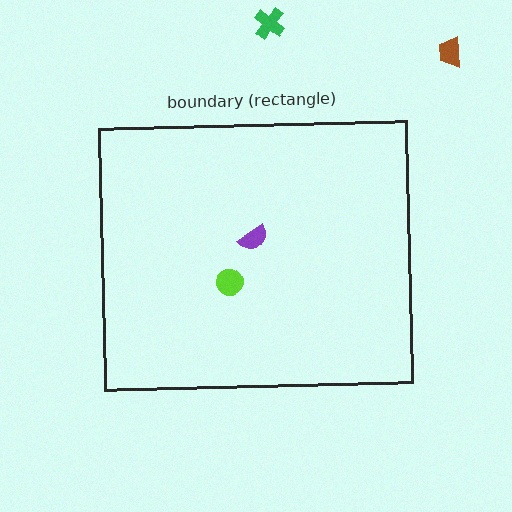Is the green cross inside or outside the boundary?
Outside.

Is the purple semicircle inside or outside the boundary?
Inside.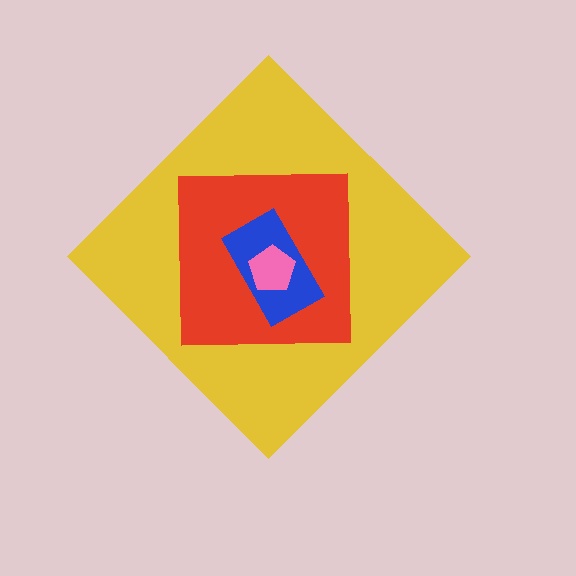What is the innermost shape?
The pink pentagon.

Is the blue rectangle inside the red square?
Yes.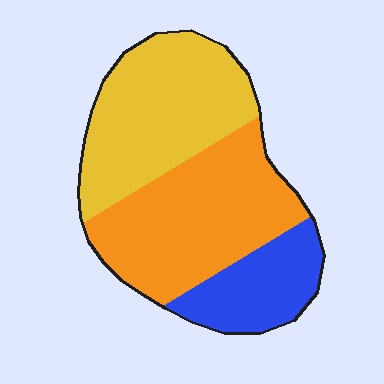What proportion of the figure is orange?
Orange covers around 40% of the figure.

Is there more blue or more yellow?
Yellow.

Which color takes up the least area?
Blue, at roughly 20%.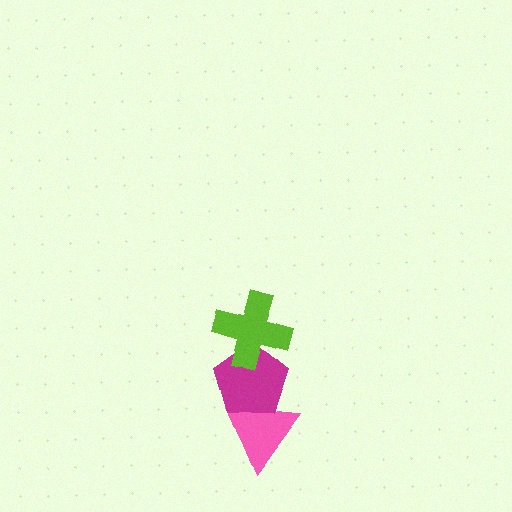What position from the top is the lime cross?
The lime cross is 1st from the top.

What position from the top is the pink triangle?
The pink triangle is 3rd from the top.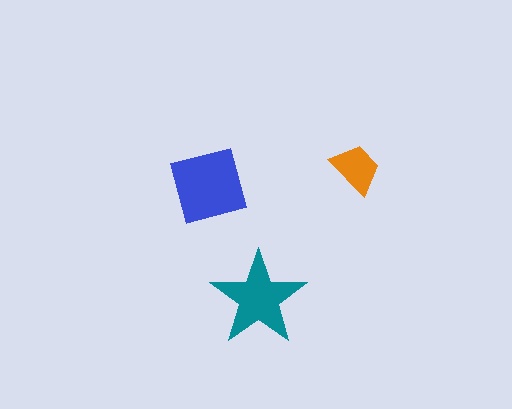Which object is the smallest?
The orange trapezoid.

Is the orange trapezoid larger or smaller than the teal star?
Smaller.